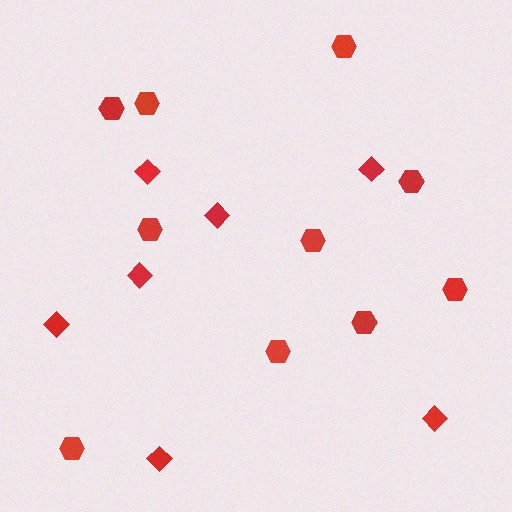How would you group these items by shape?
There are 2 groups: one group of hexagons (10) and one group of diamonds (7).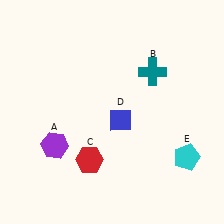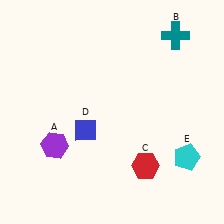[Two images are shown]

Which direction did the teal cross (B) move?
The teal cross (B) moved up.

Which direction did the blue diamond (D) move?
The blue diamond (D) moved left.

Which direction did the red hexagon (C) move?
The red hexagon (C) moved right.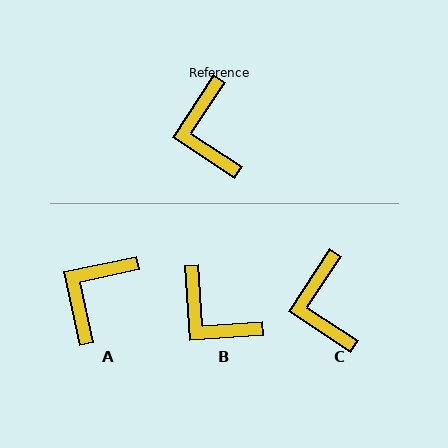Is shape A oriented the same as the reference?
No, it is off by about 45 degrees.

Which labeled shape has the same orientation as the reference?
C.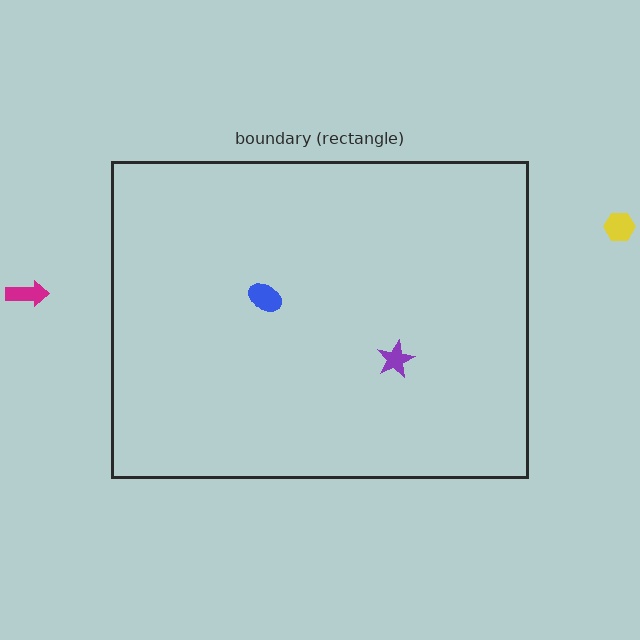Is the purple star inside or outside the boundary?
Inside.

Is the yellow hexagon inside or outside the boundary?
Outside.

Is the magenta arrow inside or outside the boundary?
Outside.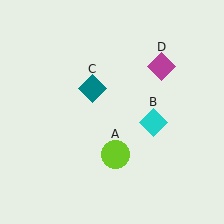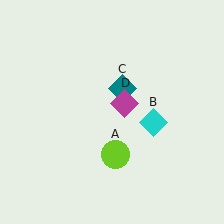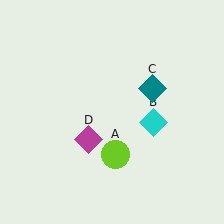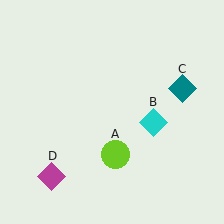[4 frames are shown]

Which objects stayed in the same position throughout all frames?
Lime circle (object A) and cyan diamond (object B) remained stationary.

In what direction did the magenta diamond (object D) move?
The magenta diamond (object D) moved down and to the left.